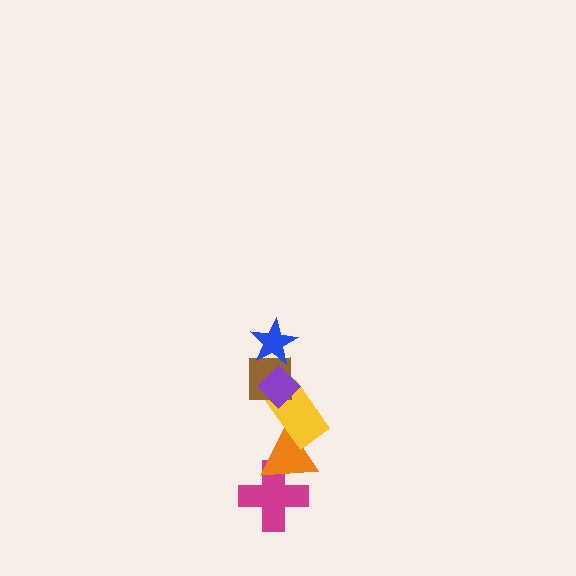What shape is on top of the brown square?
The purple diamond is on top of the brown square.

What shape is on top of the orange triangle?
The yellow rectangle is on top of the orange triangle.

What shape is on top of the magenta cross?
The orange triangle is on top of the magenta cross.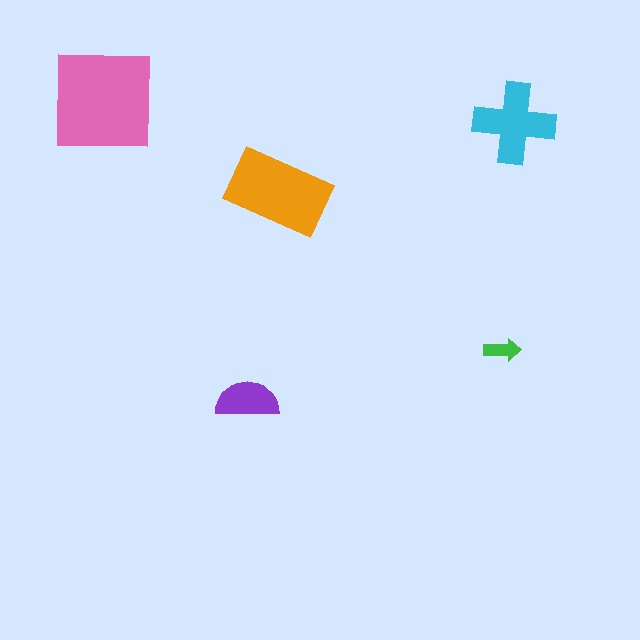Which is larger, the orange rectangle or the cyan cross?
The orange rectangle.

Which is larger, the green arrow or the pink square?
The pink square.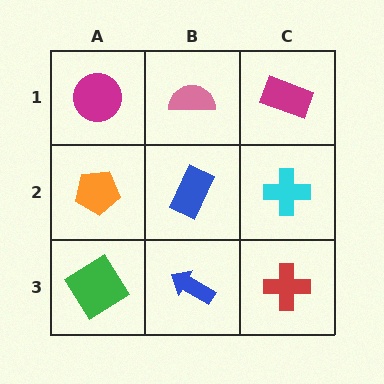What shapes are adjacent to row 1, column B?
A blue rectangle (row 2, column B), a magenta circle (row 1, column A), a magenta rectangle (row 1, column C).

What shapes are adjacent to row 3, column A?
An orange pentagon (row 2, column A), a blue arrow (row 3, column B).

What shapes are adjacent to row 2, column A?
A magenta circle (row 1, column A), a green diamond (row 3, column A), a blue rectangle (row 2, column B).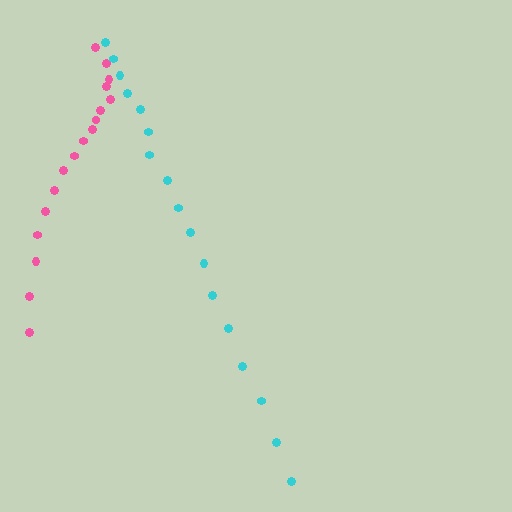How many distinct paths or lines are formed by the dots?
There are 2 distinct paths.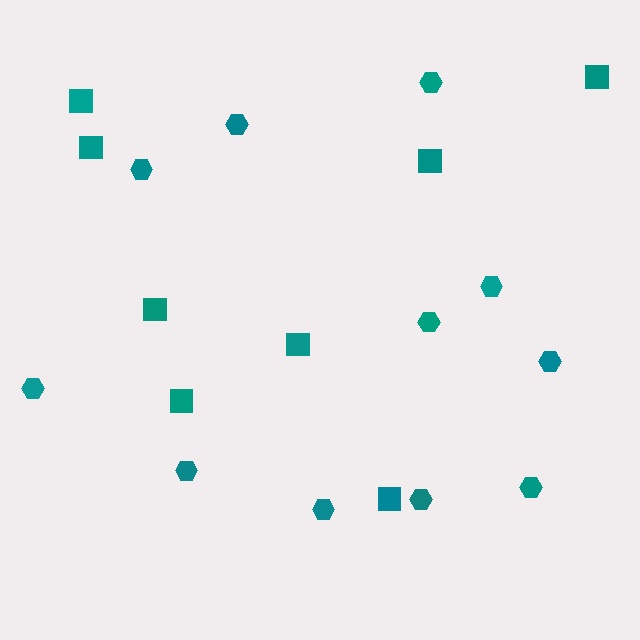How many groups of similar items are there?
There are 2 groups: one group of hexagons (11) and one group of squares (8).